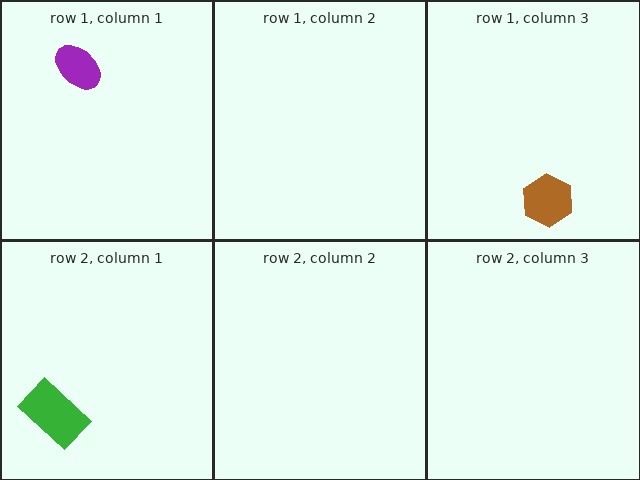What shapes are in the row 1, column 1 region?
The purple ellipse.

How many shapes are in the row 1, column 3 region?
1.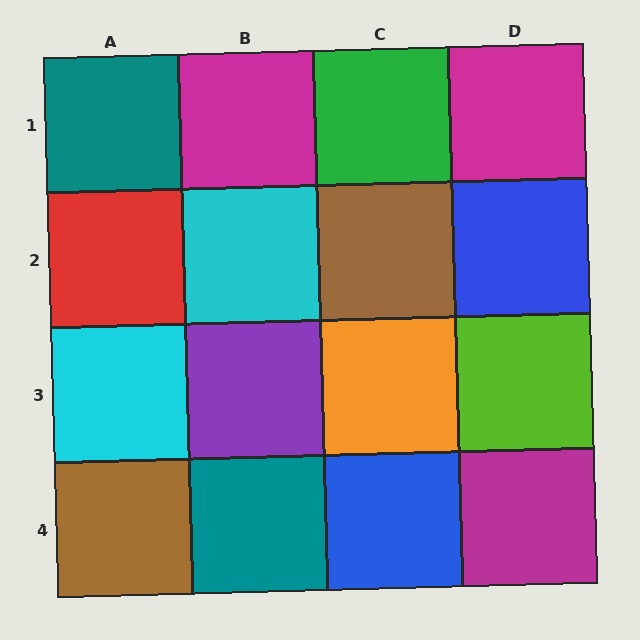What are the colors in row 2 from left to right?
Red, cyan, brown, blue.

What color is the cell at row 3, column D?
Lime.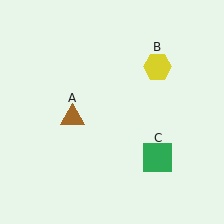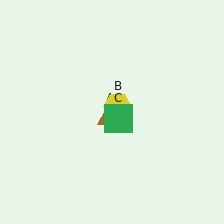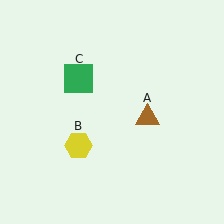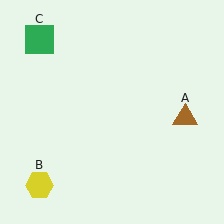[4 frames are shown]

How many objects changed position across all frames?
3 objects changed position: brown triangle (object A), yellow hexagon (object B), green square (object C).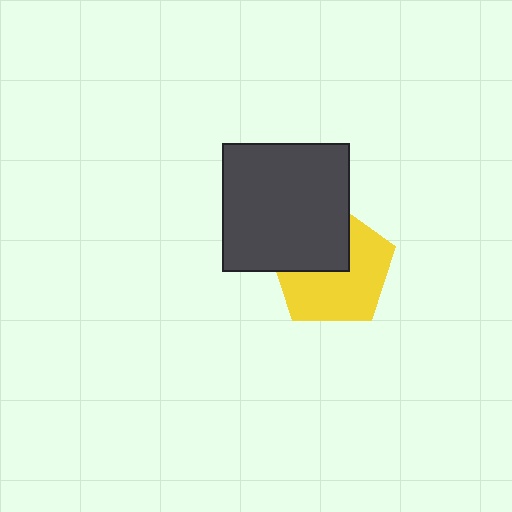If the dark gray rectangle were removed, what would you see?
You would see the complete yellow pentagon.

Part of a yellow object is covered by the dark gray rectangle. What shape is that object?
It is a pentagon.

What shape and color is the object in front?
The object in front is a dark gray rectangle.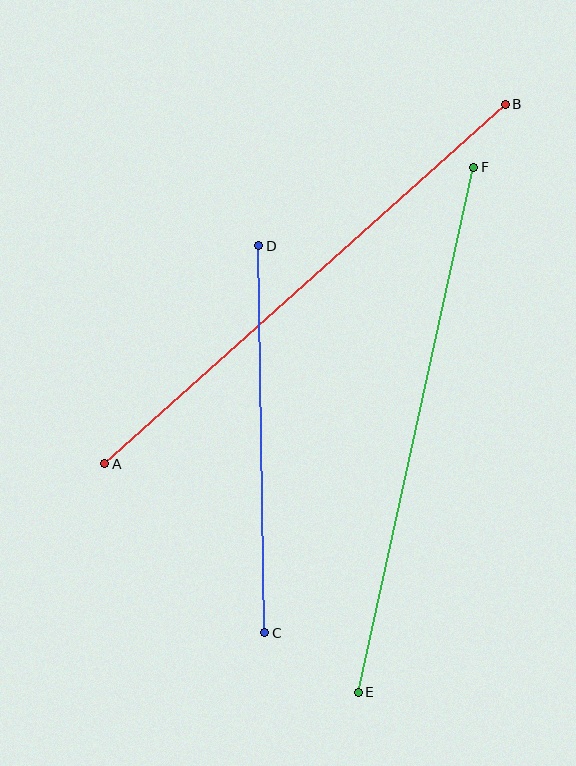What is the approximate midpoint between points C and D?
The midpoint is at approximately (262, 439) pixels.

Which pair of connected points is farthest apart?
Points A and B are farthest apart.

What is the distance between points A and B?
The distance is approximately 538 pixels.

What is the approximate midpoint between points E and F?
The midpoint is at approximately (416, 430) pixels.